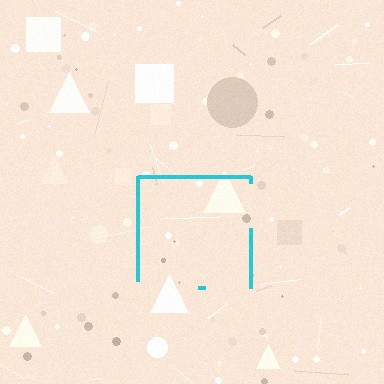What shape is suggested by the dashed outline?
The dashed outline suggests a square.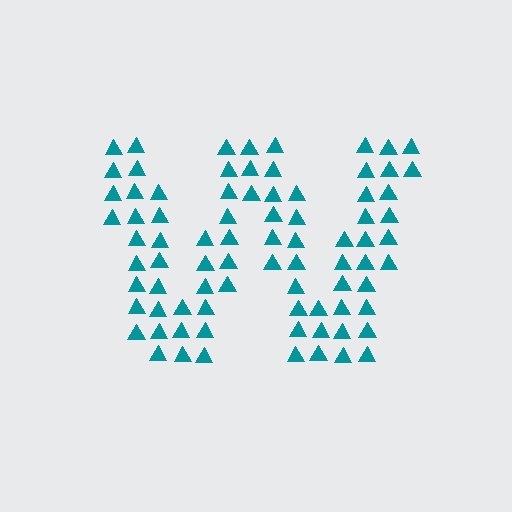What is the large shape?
The large shape is the letter W.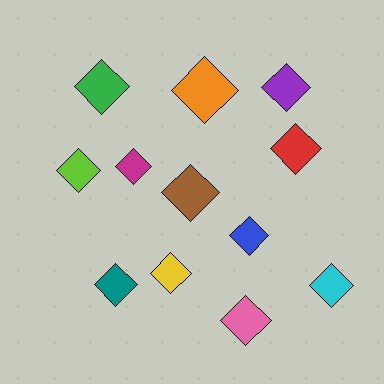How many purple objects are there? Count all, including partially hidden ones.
There is 1 purple object.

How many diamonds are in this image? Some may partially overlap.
There are 12 diamonds.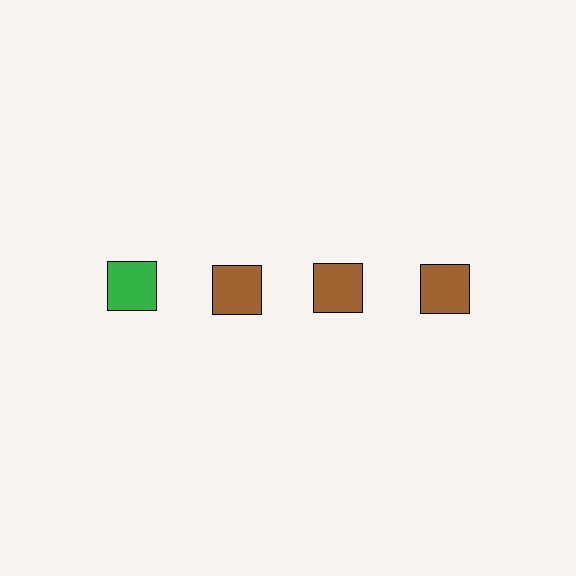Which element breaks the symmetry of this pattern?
The green square in the top row, leftmost column breaks the symmetry. All other shapes are brown squares.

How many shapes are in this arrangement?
There are 4 shapes arranged in a grid pattern.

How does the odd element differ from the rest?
It has a different color: green instead of brown.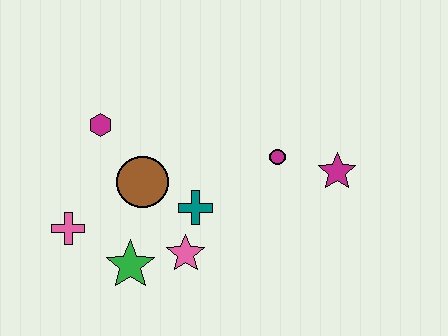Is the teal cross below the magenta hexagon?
Yes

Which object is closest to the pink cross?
The green star is closest to the pink cross.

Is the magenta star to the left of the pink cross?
No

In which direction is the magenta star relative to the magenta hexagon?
The magenta star is to the right of the magenta hexagon.